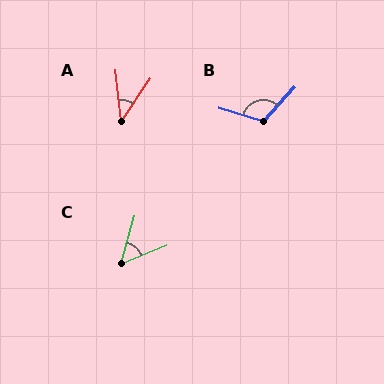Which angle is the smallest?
A, at approximately 40 degrees.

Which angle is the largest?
B, at approximately 115 degrees.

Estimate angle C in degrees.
Approximately 53 degrees.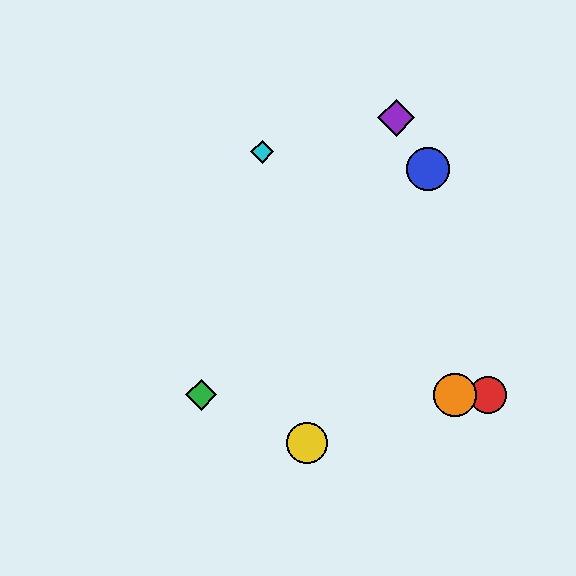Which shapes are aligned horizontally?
The red circle, the green diamond, the orange circle are aligned horizontally.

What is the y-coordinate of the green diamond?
The green diamond is at y≈395.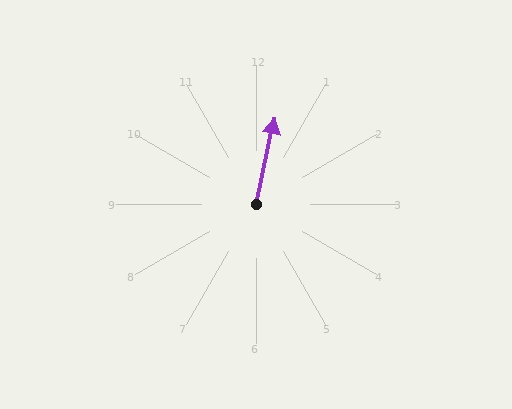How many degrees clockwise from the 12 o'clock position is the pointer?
Approximately 12 degrees.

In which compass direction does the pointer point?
North.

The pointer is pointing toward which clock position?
Roughly 12 o'clock.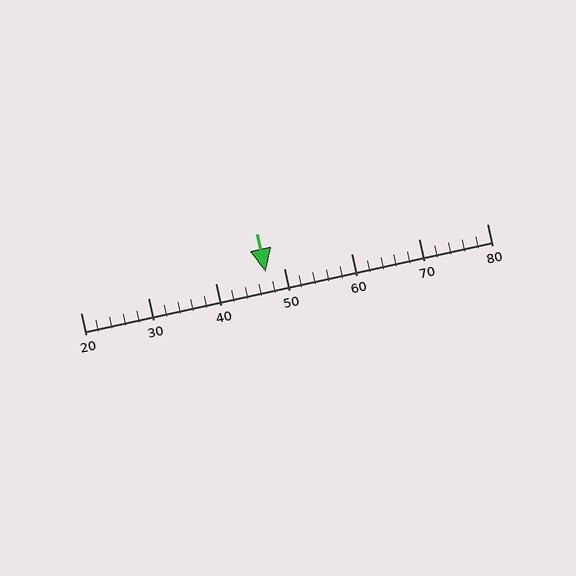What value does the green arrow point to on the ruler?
The green arrow points to approximately 47.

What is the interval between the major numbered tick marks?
The major tick marks are spaced 10 units apart.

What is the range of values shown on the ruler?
The ruler shows values from 20 to 80.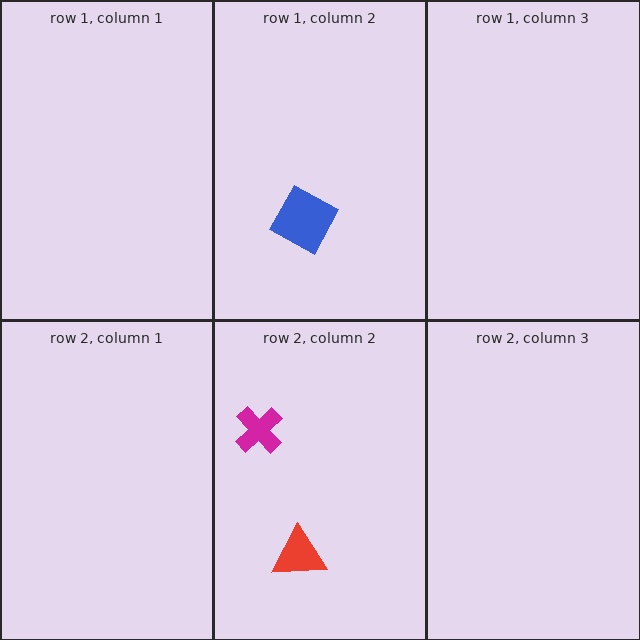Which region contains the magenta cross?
The row 2, column 2 region.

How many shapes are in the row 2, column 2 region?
2.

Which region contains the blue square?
The row 1, column 2 region.